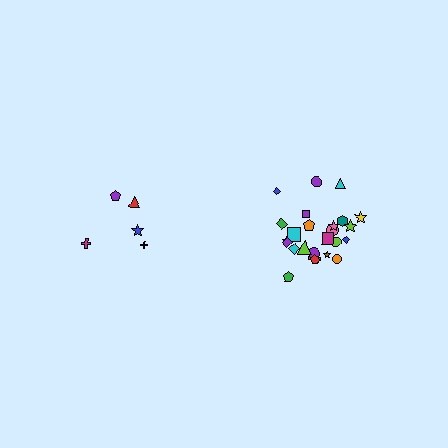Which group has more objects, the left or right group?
The right group.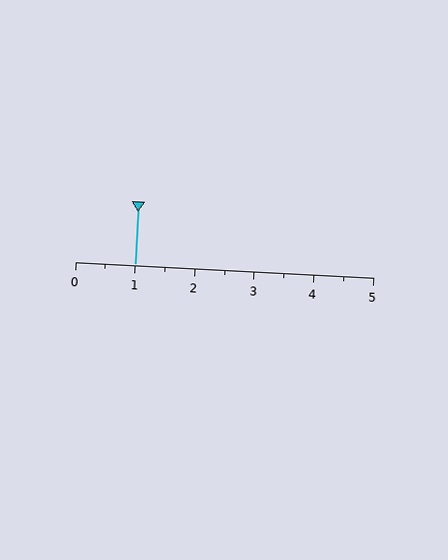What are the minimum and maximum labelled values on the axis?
The axis runs from 0 to 5.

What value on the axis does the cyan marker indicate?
The marker indicates approximately 1.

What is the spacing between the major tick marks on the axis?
The major ticks are spaced 1 apart.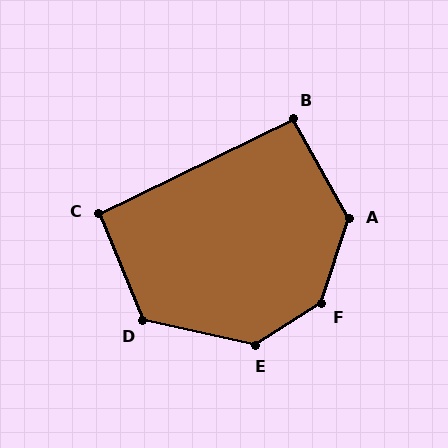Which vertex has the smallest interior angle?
C, at approximately 93 degrees.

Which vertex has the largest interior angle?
F, at approximately 141 degrees.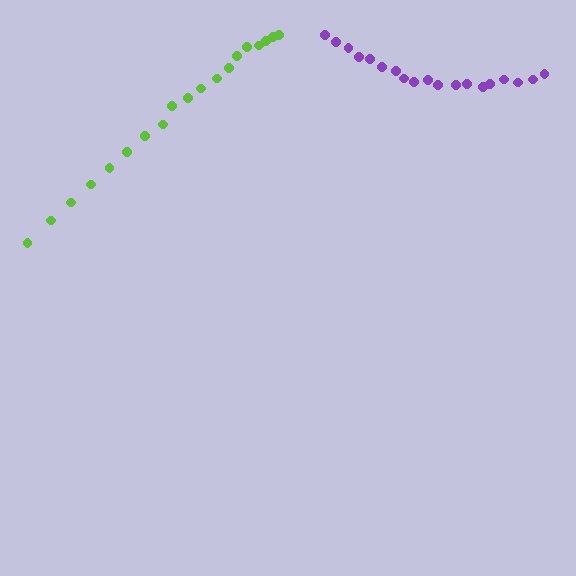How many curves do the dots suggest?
There are 2 distinct paths.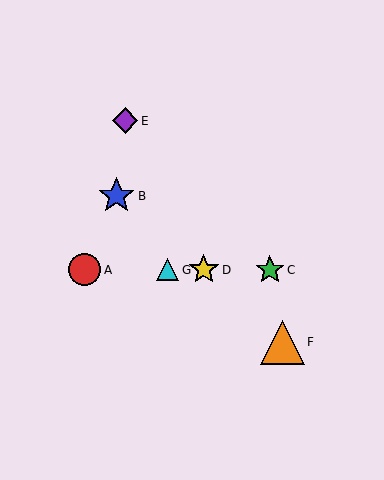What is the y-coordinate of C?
Object C is at y≈270.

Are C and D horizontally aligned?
Yes, both are at y≈270.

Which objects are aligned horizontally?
Objects A, C, D, G are aligned horizontally.